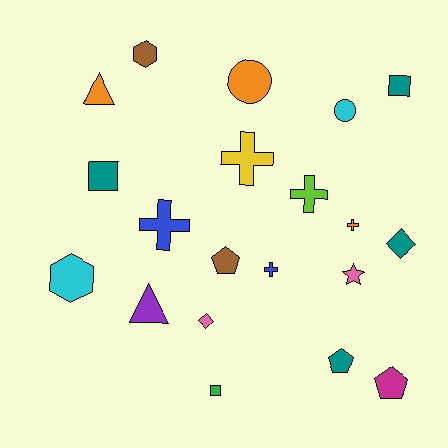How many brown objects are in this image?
There are 2 brown objects.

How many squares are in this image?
There are 3 squares.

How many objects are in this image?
There are 20 objects.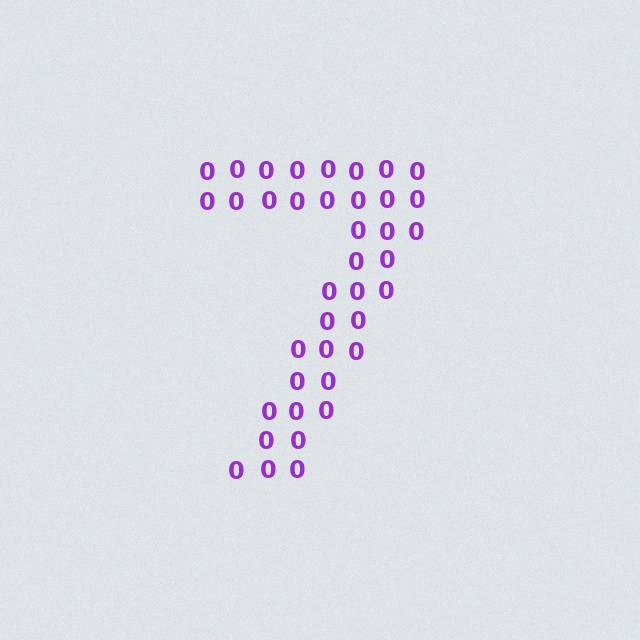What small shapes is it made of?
It is made of small digit 0's.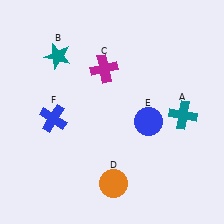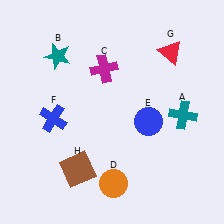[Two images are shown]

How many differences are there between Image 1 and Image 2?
There are 2 differences between the two images.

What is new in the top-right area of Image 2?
A red triangle (G) was added in the top-right area of Image 2.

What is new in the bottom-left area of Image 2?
A brown square (H) was added in the bottom-left area of Image 2.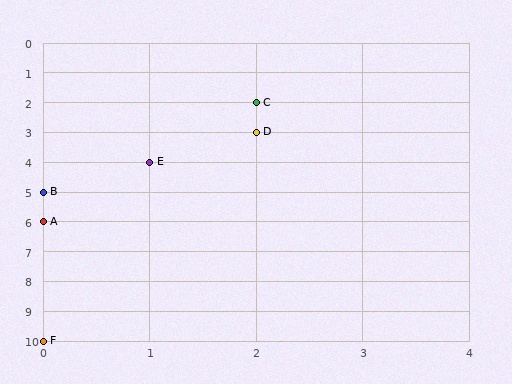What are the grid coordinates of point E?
Point E is at grid coordinates (1, 4).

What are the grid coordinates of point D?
Point D is at grid coordinates (2, 3).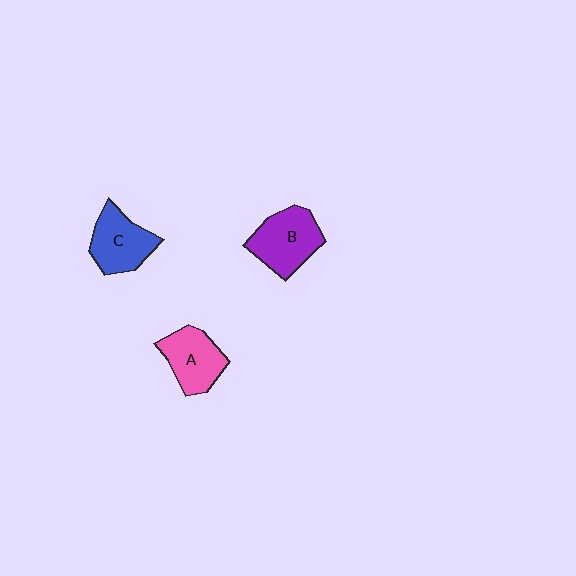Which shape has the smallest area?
Shape A (pink).